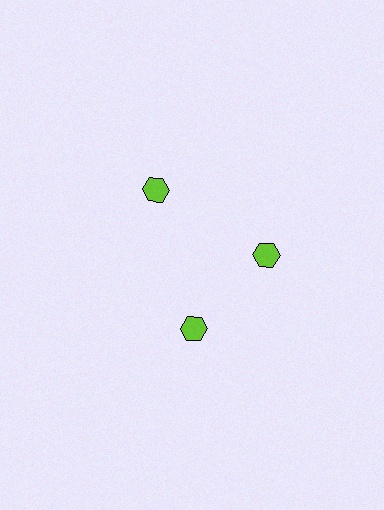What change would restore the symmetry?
The symmetry would be restored by rotating it back into even spacing with its neighbors so that all 3 hexagons sit at equal angles and equal distance from the center.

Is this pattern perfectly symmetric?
No. The 3 lime hexagons are arranged in a ring, but one element near the 7 o'clock position is rotated out of alignment along the ring, breaking the 3-fold rotational symmetry.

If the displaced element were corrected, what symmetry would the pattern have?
It would have 3-fold rotational symmetry — the pattern would map onto itself every 120 degrees.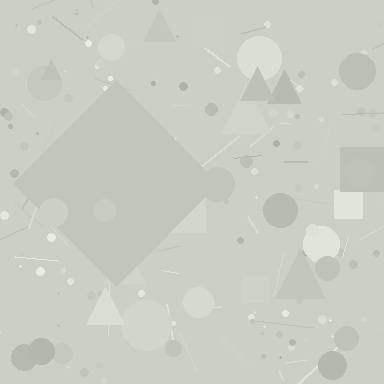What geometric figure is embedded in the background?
A diamond is embedded in the background.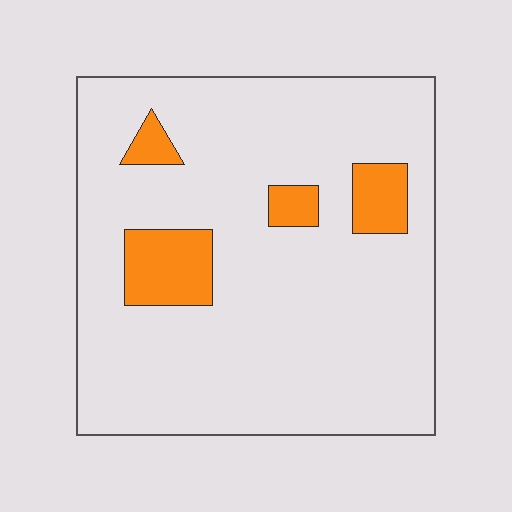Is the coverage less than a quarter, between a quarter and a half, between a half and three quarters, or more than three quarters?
Less than a quarter.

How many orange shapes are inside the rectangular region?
4.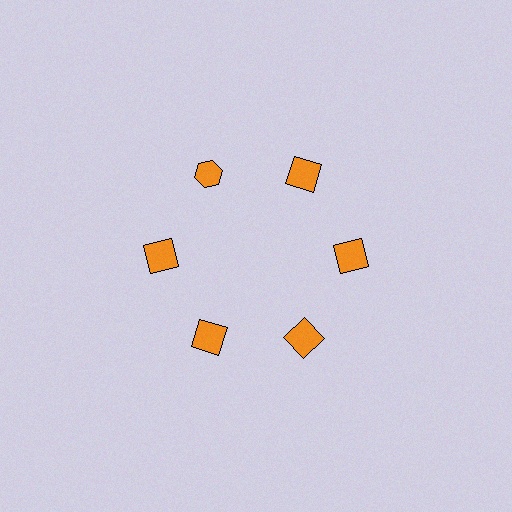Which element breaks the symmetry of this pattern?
The orange hexagon at roughly the 11 o'clock position breaks the symmetry. All other shapes are orange squares.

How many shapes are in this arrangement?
There are 6 shapes arranged in a ring pattern.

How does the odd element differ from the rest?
It has a different shape: hexagon instead of square.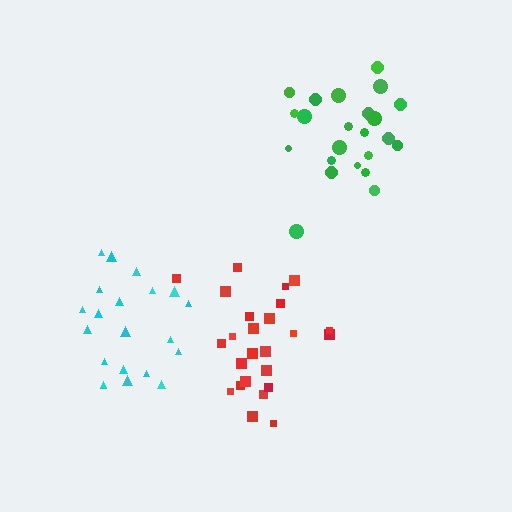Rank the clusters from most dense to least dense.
green, cyan, red.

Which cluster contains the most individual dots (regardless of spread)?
Red (25).